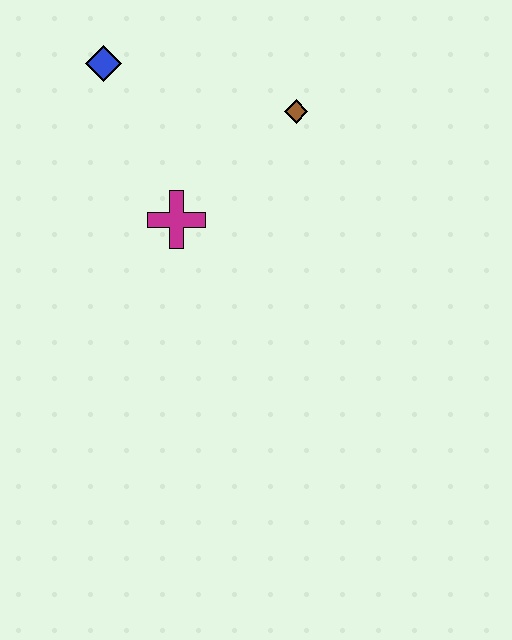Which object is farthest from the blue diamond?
The brown diamond is farthest from the blue diamond.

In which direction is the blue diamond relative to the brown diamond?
The blue diamond is to the left of the brown diamond.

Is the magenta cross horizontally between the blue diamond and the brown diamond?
Yes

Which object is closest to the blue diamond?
The magenta cross is closest to the blue diamond.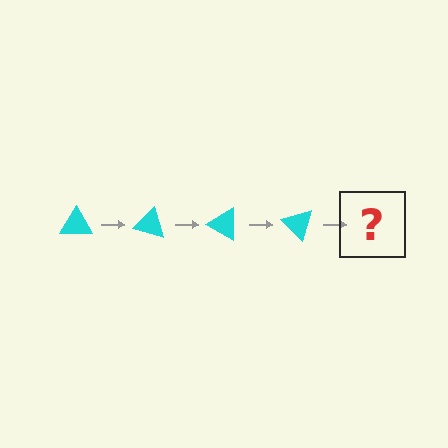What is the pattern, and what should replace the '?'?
The pattern is that the triangle rotates 15 degrees each step. The '?' should be a cyan triangle rotated 60 degrees.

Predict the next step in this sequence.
The next step is a cyan triangle rotated 60 degrees.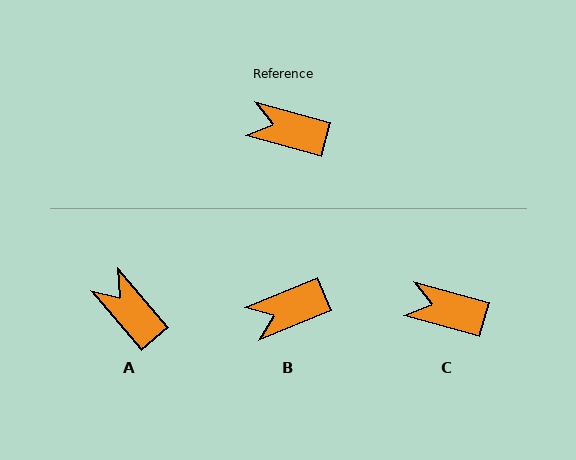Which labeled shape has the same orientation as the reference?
C.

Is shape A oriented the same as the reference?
No, it is off by about 34 degrees.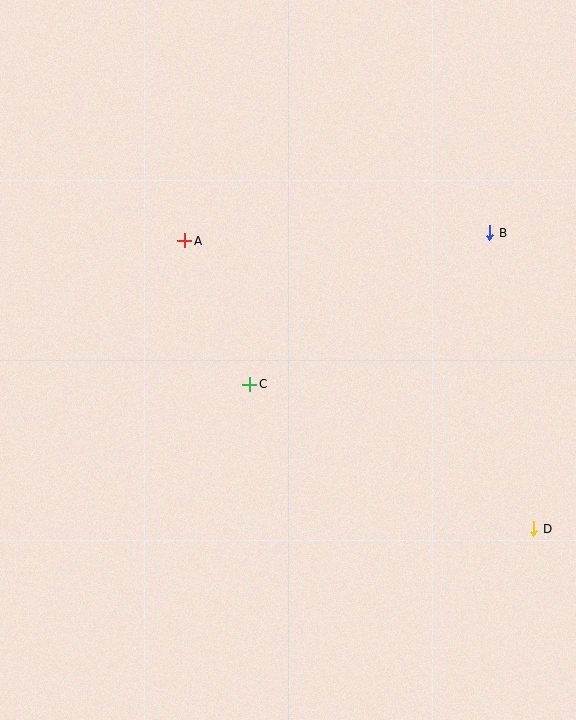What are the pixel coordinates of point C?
Point C is at (250, 384).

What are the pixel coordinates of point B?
Point B is at (490, 233).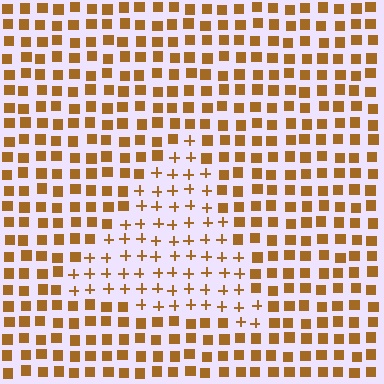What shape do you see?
I see a triangle.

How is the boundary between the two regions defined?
The boundary is defined by a change in element shape: plus signs inside vs. squares outside. All elements share the same color and spacing.